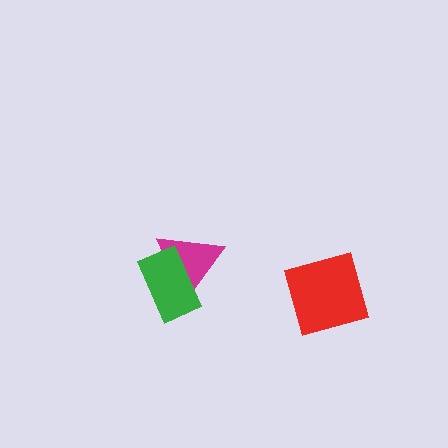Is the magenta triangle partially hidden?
Yes, it is partially covered by another shape.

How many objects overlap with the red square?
0 objects overlap with the red square.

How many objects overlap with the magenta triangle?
1 object overlaps with the magenta triangle.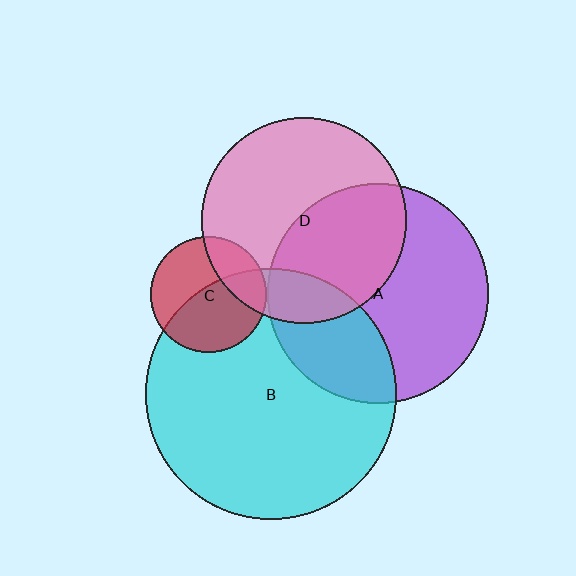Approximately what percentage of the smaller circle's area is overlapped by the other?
Approximately 15%.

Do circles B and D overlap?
Yes.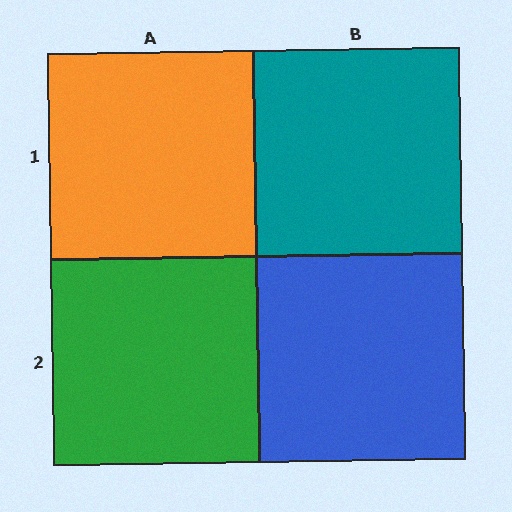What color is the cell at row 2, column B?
Blue.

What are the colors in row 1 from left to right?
Orange, teal.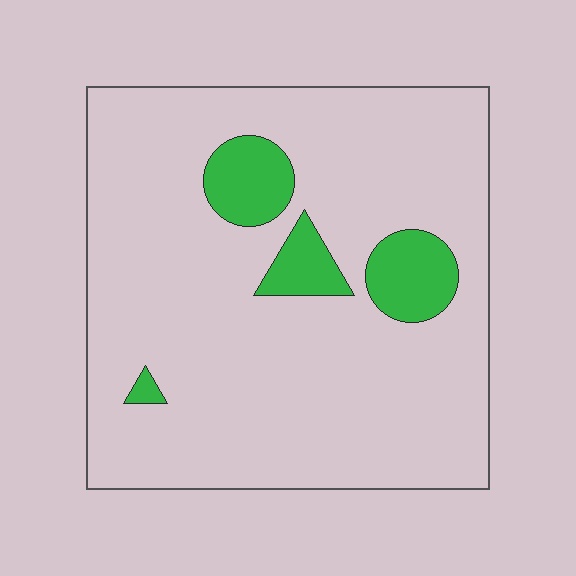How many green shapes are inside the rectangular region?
4.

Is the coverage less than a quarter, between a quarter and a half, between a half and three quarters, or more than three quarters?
Less than a quarter.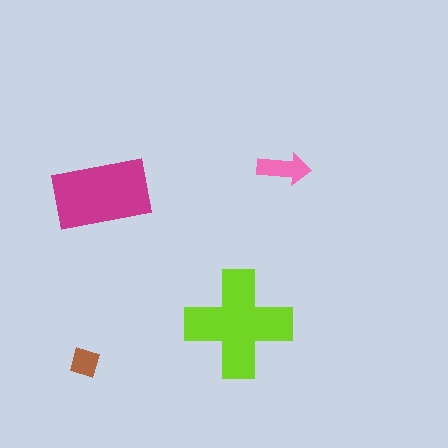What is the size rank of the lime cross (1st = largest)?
1st.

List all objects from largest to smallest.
The lime cross, the magenta rectangle, the pink arrow, the brown diamond.